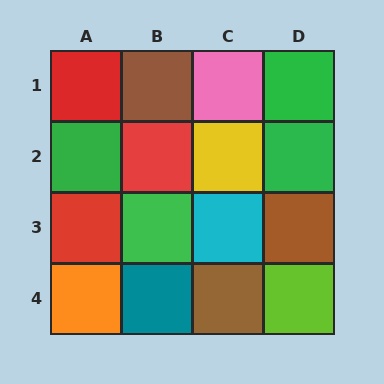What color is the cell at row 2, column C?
Yellow.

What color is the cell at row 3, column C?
Cyan.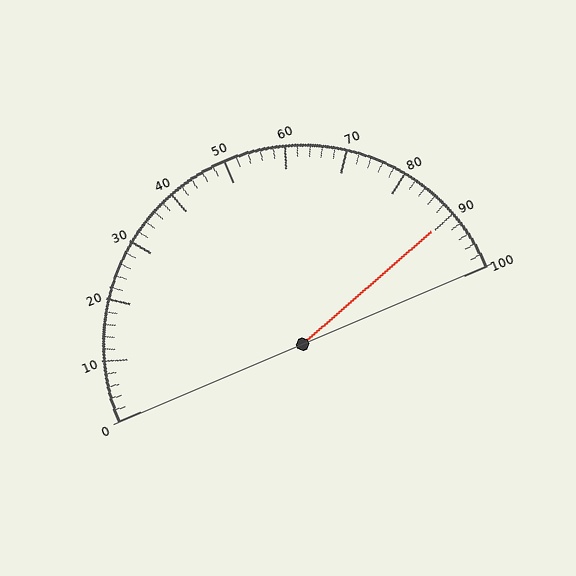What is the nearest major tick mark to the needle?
The nearest major tick mark is 90.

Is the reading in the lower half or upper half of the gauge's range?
The reading is in the upper half of the range (0 to 100).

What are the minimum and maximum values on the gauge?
The gauge ranges from 0 to 100.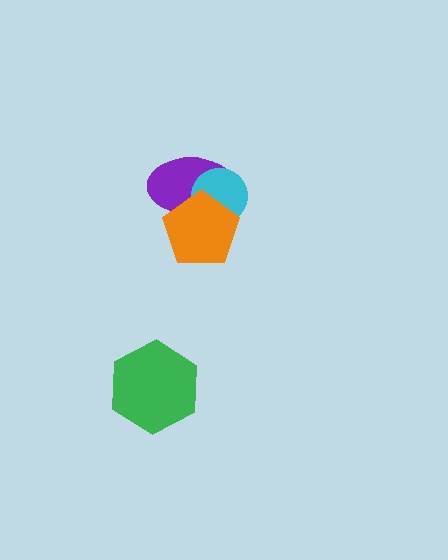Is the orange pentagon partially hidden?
No, no other shape covers it.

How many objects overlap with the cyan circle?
2 objects overlap with the cyan circle.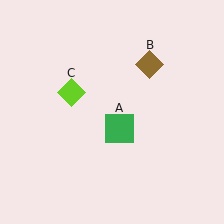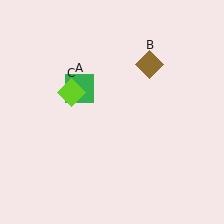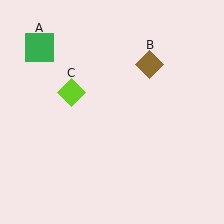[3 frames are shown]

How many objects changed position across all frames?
1 object changed position: green square (object A).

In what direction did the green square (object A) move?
The green square (object A) moved up and to the left.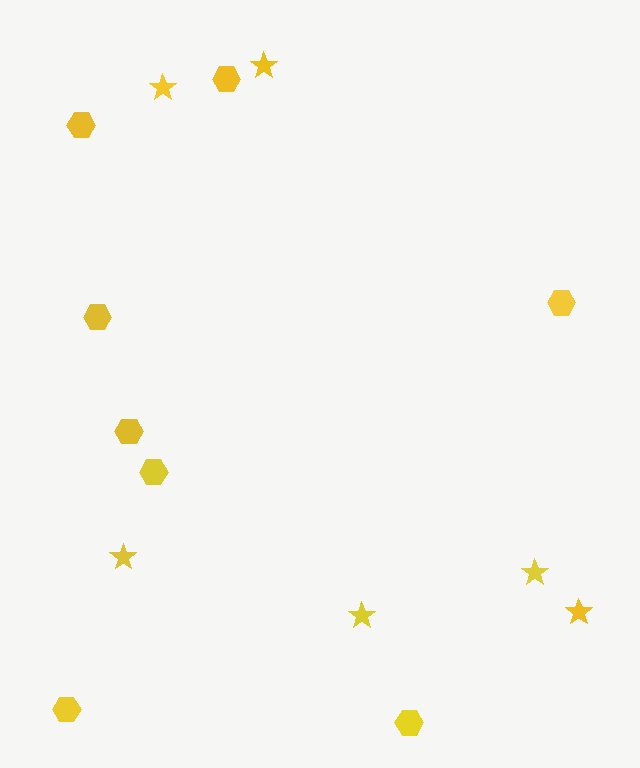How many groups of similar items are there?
There are 2 groups: one group of hexagons (8) and one group of stars (6).